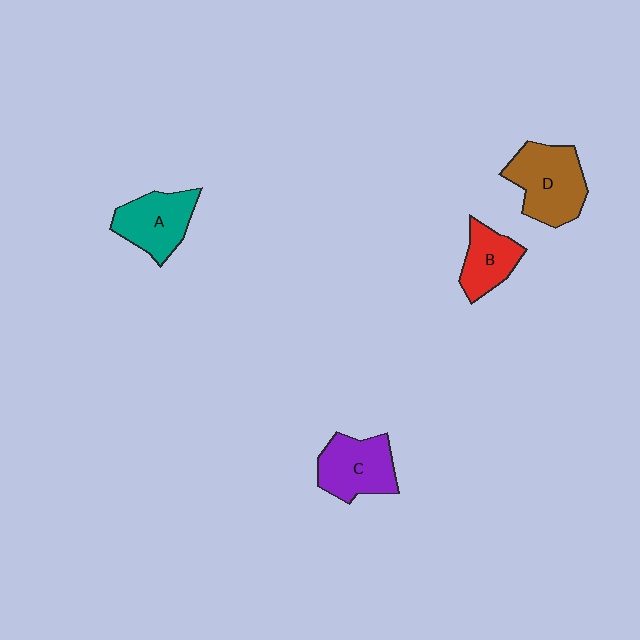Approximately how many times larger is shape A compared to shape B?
Approximately 1.3 times.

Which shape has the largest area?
Shape D (brown).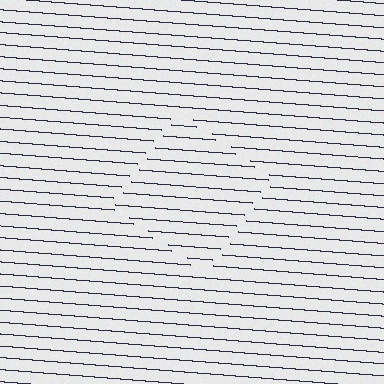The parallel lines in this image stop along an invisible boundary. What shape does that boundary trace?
An illusory square. The interior of the shape contains the same grating, shifted by half a period — the contour is defined by the phase discontinuity where line-ends from the inner and outer gratings abut.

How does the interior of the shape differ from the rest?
The interior of the shape contains the same grating, shifted by half a period — the contour is defined by the phase discontinuity where line-ends from the inner and outer gratings abut.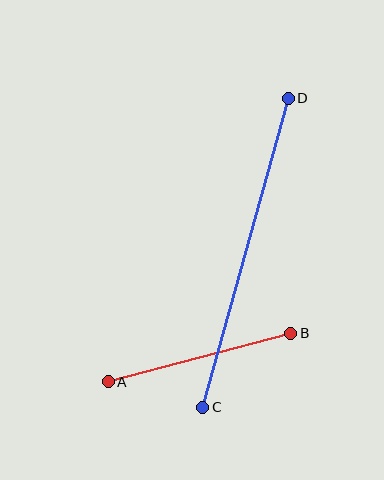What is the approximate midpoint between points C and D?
The midpoint is at approximately (246, 253) pixels.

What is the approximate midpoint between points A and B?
The midpoint is at approximately (200, 357) pixels.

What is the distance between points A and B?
The distance is approximately 189 pixels.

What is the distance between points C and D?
The distance is approximately 320 pixels.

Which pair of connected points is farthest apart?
Points C and D are farthest apart.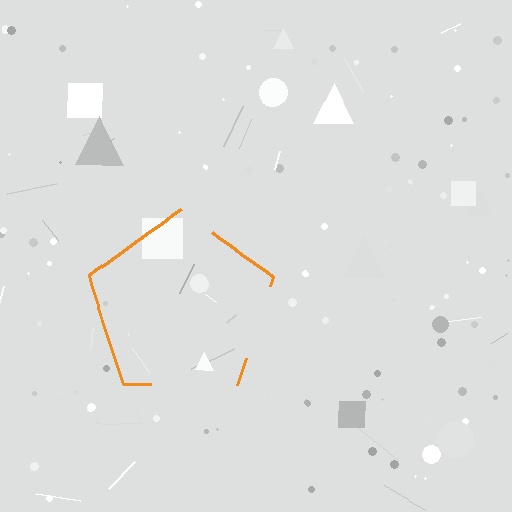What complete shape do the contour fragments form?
The contour fragments form a pentagon.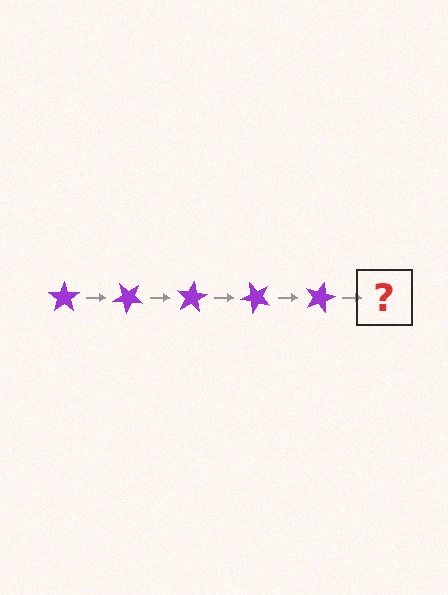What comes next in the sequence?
The next element should be a purple star rotated 200 degrees.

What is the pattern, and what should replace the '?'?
The pattern is that the star rotates 40 degrees each step. The '?' should be a purple star rotated 200 degrees.